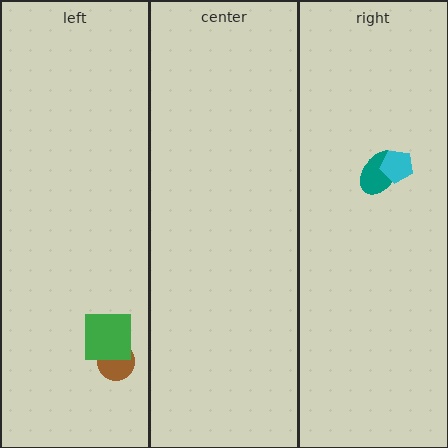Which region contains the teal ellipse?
The right region.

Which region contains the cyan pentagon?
The right region.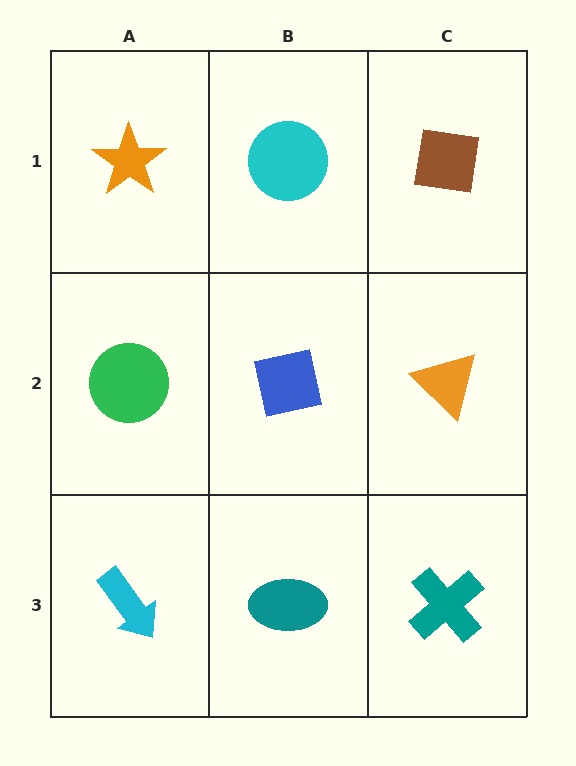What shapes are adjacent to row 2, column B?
A cyan circle (row 1, column B), a teal ellipse (row 3, column B), a green circle (row 2, column A), an orange triangle (row 2, column C).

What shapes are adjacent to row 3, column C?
An orange triangle (row 2, column C), a teal ellipse (row 3, column B).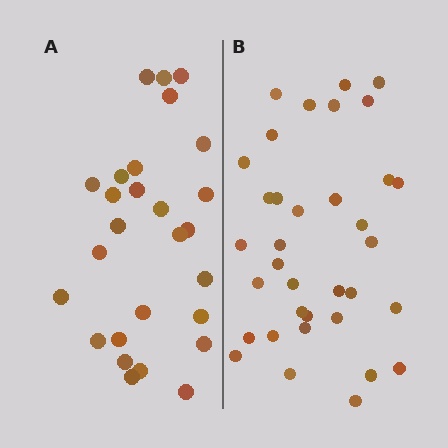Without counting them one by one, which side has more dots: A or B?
Region B (the right region) has more dots.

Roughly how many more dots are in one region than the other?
Region B has roughly 8 or so more dots than region A.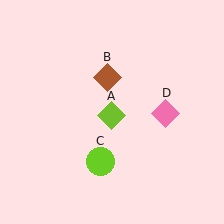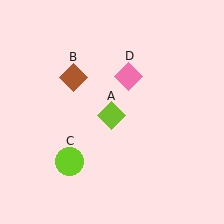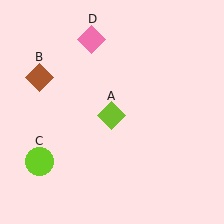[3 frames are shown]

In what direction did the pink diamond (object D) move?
The pink diamond (object D) moved up and to the left.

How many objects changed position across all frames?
3 objects changed position: brown diamond (object B), lime circle (object C), pink diamond (object D).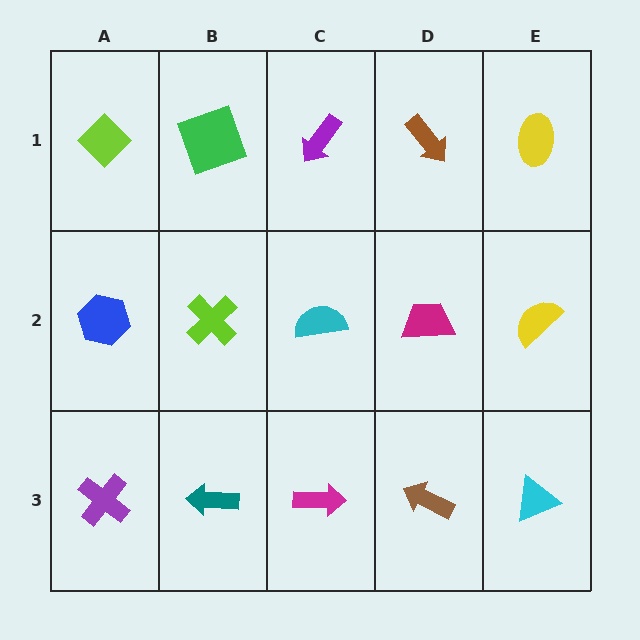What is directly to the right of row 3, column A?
A teal arrow.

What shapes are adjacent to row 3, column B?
A lime cross (row 2, column B), a purple cross (row 3, column A), a magenta arrow (row 3, column C).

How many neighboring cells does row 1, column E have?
2.